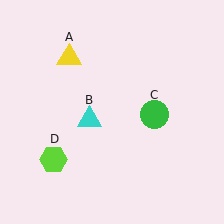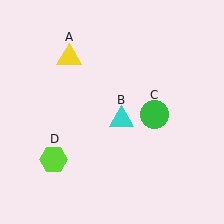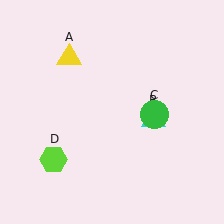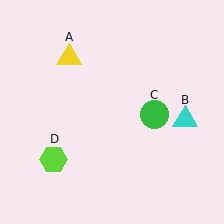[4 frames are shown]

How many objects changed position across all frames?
1 object changed position: cyan triangle (object B).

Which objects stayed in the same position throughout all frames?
Yellow triangle (object A) and green circle (object C) and lime hexagon (object D) remained stationary.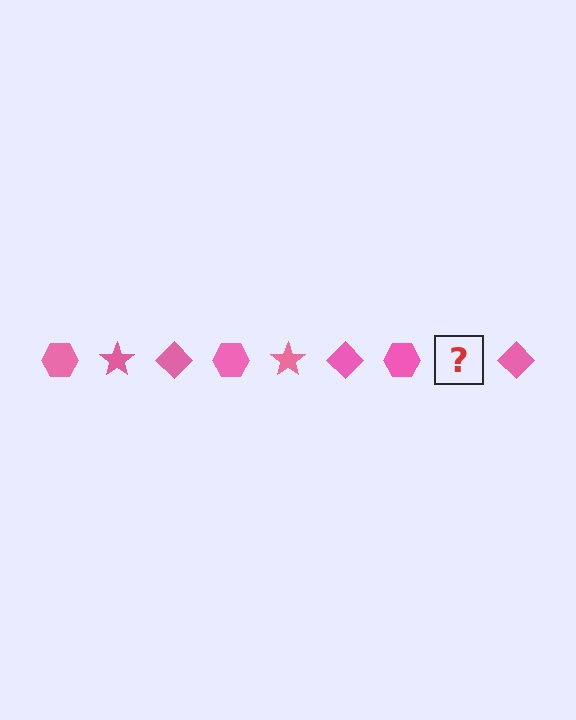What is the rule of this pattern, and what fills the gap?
The rule is that the pattern cycles through hexagon, star, diamond shapes in pink. The gap should be filled with a pink star.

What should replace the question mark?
The question mark should be replaced with a pink star.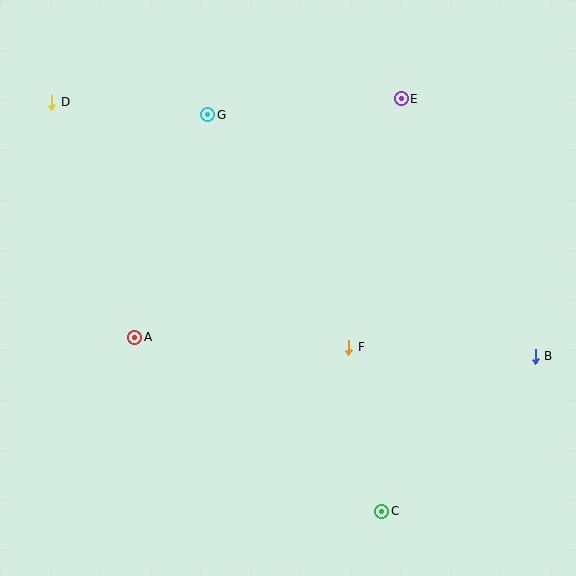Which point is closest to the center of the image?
Point F at (349, 347) is closest to the center.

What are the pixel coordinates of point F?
Point F is at (349, 347).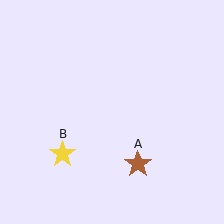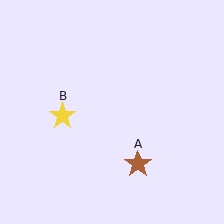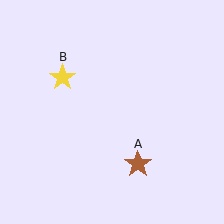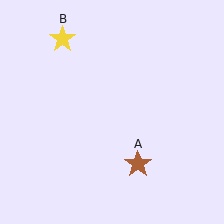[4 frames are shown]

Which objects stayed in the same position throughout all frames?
Brown star (object A) remained stationary.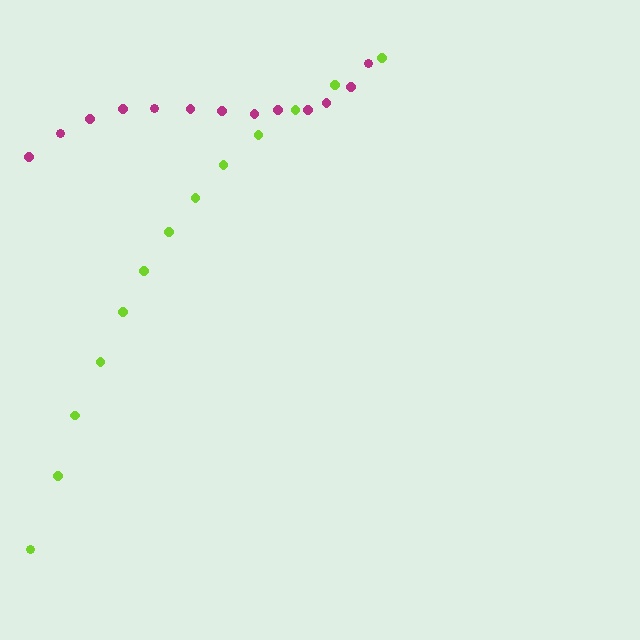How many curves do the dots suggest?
There are 2 distinct paths.